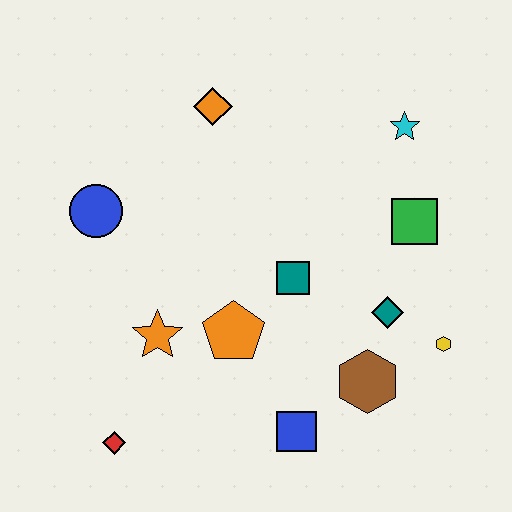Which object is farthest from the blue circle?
The yellow hexagon is farthest from the blue circle.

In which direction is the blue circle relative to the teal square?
The blue circle is to the left of the teal square.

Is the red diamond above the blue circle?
No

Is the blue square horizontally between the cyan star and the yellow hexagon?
No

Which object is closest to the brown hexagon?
The teal diamond is closest to the brown hexagon.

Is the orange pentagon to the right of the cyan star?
No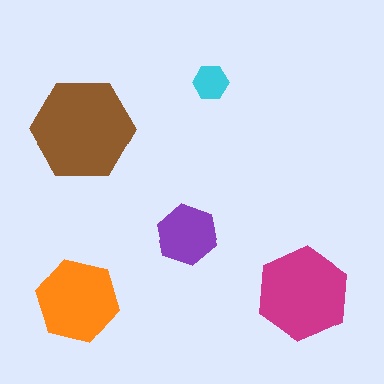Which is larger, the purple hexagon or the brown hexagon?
The brown one.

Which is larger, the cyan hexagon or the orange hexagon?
The orange one.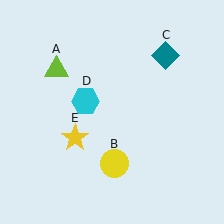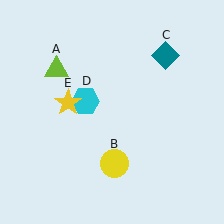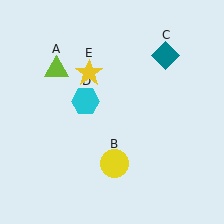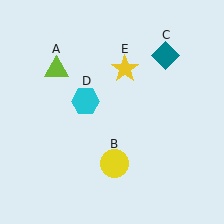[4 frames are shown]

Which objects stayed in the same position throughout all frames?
Lime triangle (object A) and yellow circle (object B) and teal diamond (object C) and cyan hexagon (object D) remained stationary.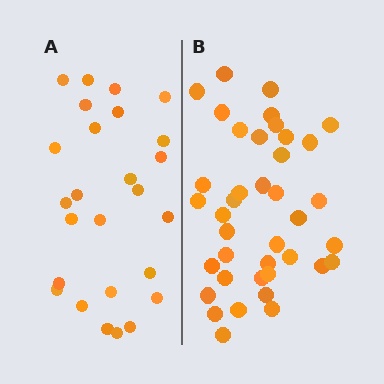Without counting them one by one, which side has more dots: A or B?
Region B (the right region) has more dots.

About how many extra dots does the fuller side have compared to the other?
Region B has approximately 15 more dots than region A.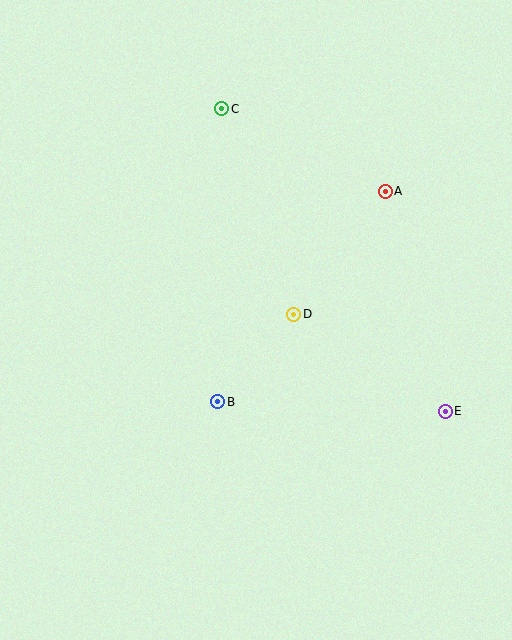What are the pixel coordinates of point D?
Point D is at (294, 314).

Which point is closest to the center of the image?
Point D at (294, 314) is closest to the center.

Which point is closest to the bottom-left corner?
Point B is closest to the bottom-left corner.